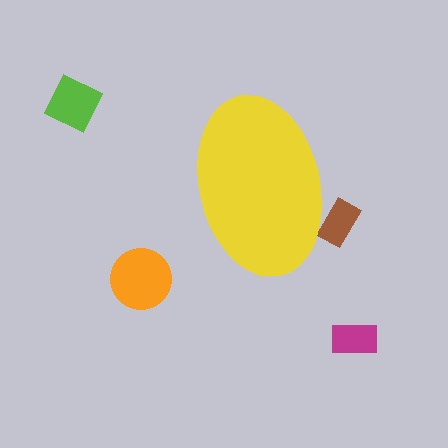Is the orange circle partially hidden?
No, the orange circle is fully visible.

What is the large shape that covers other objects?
A yellow ellipse.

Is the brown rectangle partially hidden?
Yes, the brown rectangle is partially hidden behind the yellow ellipse.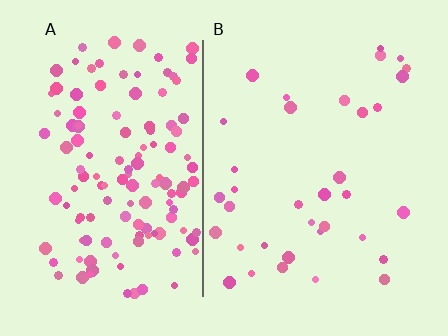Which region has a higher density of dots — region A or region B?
A (the left).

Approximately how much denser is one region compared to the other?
Approximately 3.8× — region A over region B.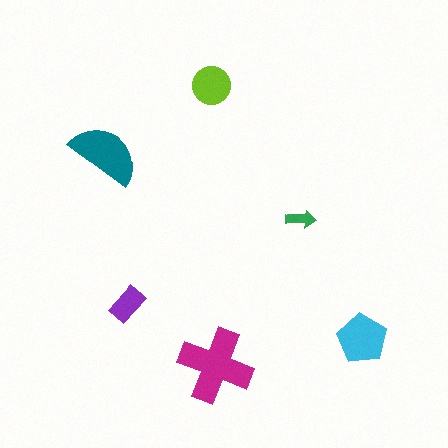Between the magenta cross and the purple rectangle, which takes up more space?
The magenta cross.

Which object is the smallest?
The green arrow.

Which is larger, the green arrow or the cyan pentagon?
The cyan pentagon.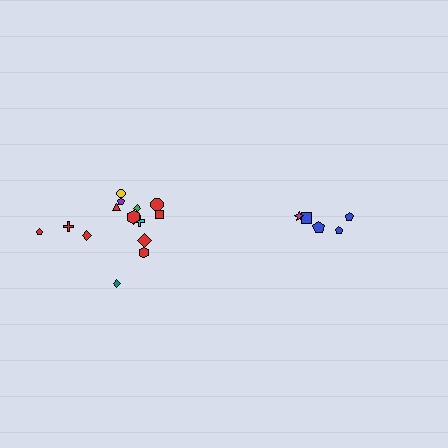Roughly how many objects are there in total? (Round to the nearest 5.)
Roughly 20 objects in total.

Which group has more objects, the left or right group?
The left group.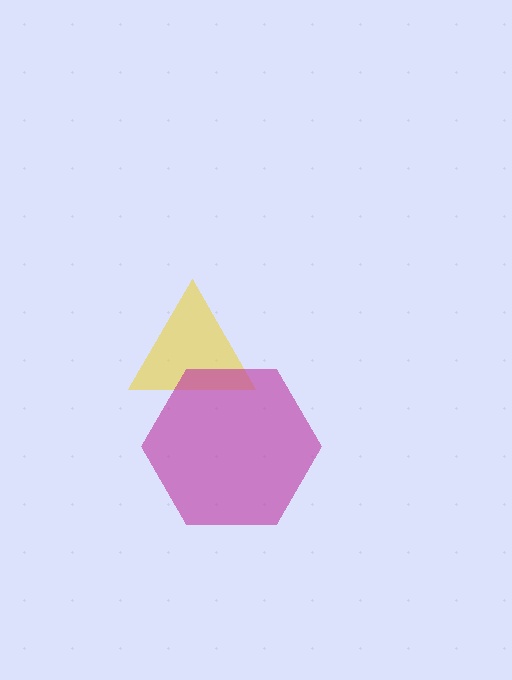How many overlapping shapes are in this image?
There are 2 overlapping shapes in the image.